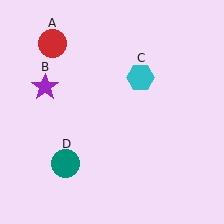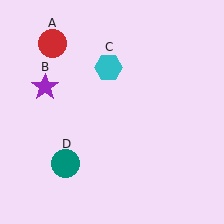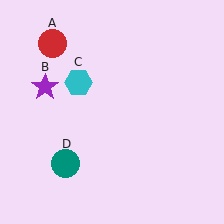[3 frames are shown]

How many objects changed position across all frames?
1 object changed position: cyan hexagon (object C).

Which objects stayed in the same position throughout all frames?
Red circle (object A) and purple star (object B) and teal circle (object D) remained stationary.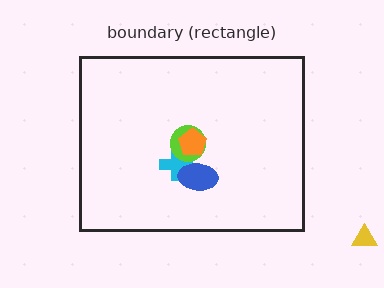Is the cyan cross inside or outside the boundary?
Inside.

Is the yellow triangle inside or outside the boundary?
Outside.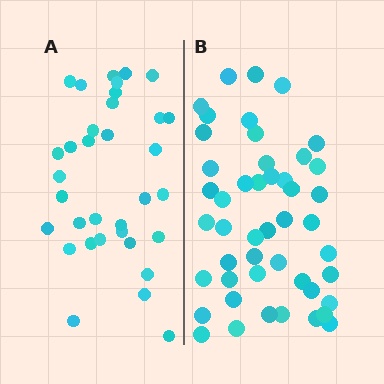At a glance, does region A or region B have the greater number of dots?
Region B (the right region) has more dots.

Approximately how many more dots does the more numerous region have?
Region B has approximately 15 more dots than region A.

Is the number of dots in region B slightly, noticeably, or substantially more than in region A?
Region B has noticeably more, but not dramatically so. The ratio is roughly 1.4 to 1.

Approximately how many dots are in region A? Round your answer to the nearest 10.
About 30 dots. (The exact count is 34, which rounds to 30.)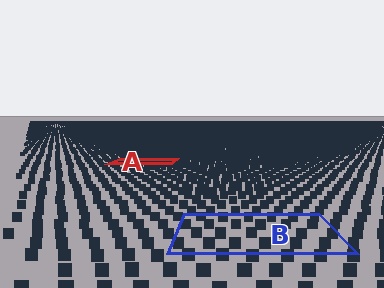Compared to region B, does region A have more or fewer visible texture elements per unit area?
Region A has more texture elements per unit area — they are packed more densely because it is farther away.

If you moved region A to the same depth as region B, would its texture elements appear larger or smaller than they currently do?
They would appear larger. At a closer depth, the same texture elements are projected at a bigger on-screen size.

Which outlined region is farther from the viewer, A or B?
Region A is farther from the viewer — the texture elements inside it appear smaller and more densely packed.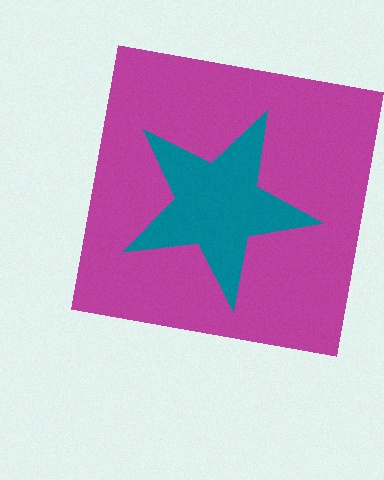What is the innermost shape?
The teal star.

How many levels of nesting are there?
2.